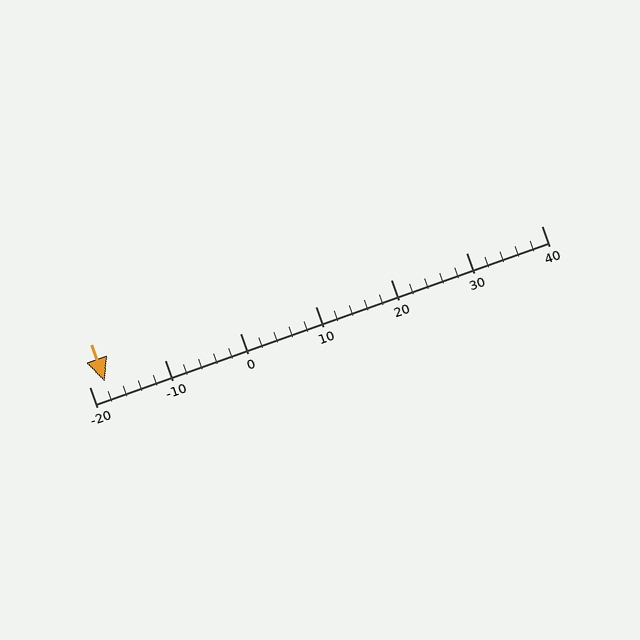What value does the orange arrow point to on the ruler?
The orange arrow points to approximately -18.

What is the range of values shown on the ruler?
The ruler shows values from -20 to 40.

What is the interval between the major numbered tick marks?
The major tick marks are spaced 10 units apart.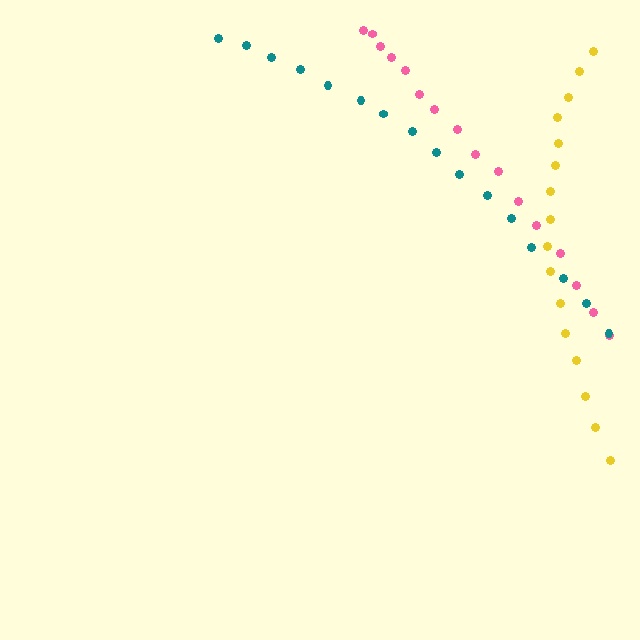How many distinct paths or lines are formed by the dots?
There are 3 distinct paths.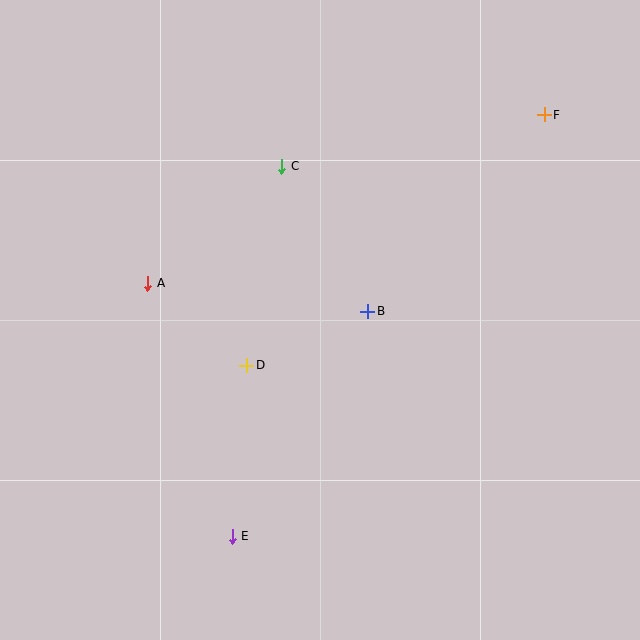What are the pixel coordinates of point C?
Point C is at (282, 166).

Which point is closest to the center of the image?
Point B at (368, 311) is closest to the center.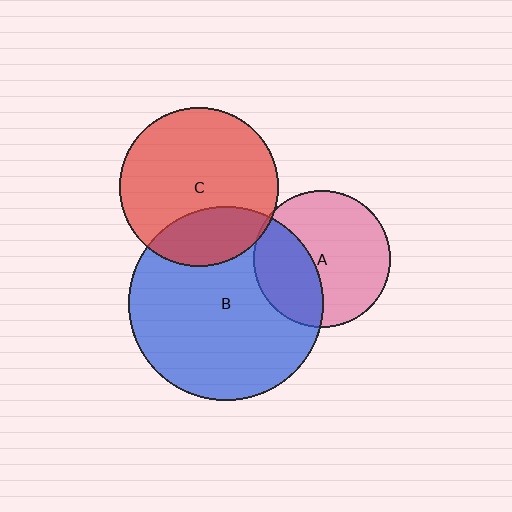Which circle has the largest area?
Circle B (blue).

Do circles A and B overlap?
Yes.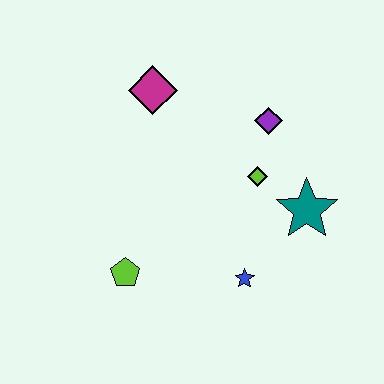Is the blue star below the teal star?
Yes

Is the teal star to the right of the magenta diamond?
Yes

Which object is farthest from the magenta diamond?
The blue star is farthest from the magenta diamond.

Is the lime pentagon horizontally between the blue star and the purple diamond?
No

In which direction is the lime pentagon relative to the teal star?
The lime pentagon is to the left of the teal star.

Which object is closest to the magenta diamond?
The purple diamond is closest to the magenta diamond.